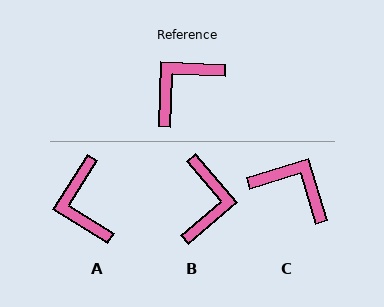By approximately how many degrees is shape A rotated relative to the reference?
Approximately 60 degrees counter-clockwise.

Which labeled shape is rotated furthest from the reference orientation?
B, about 137 degrees away.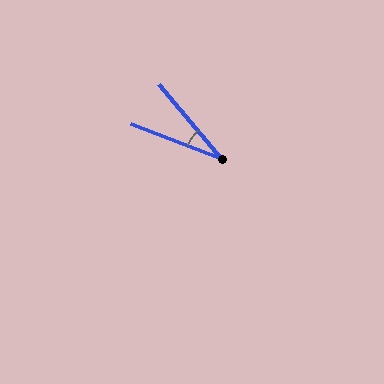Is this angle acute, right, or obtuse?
It is acute.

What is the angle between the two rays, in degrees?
Approximately 29 degrees.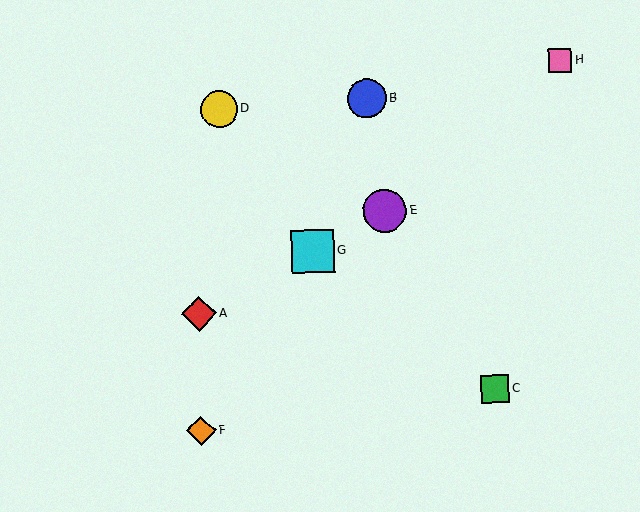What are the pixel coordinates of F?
Object F is at (201, 431).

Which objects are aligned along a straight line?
Objects A, E, G are aligned along a straight line.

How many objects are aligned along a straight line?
3 objects (A, E, G) are aligned along a straight line.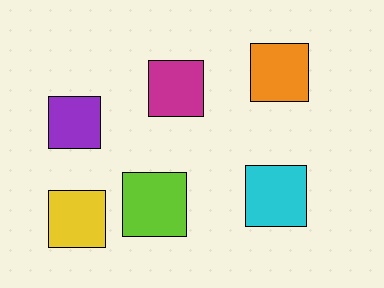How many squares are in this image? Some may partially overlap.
There are 6 squares.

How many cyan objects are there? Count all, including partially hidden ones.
There is 1 cyan object.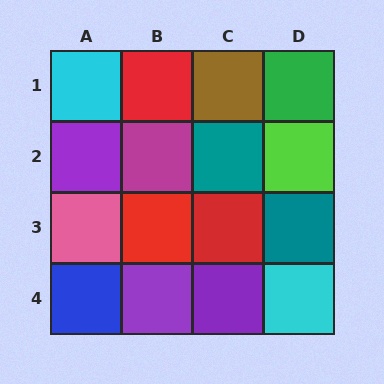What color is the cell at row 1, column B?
Red.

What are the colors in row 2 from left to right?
Purple, magenta, teal, lime.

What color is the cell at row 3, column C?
Red.